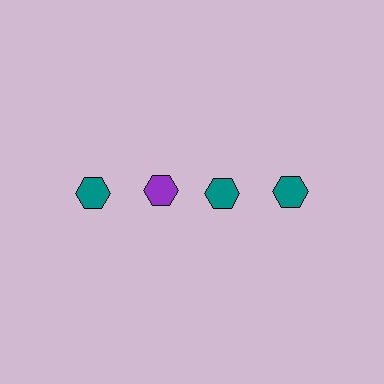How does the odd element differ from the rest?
It has a different color: purple instead of teal.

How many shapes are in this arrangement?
There are 4 shapes arranged in a grid pattern.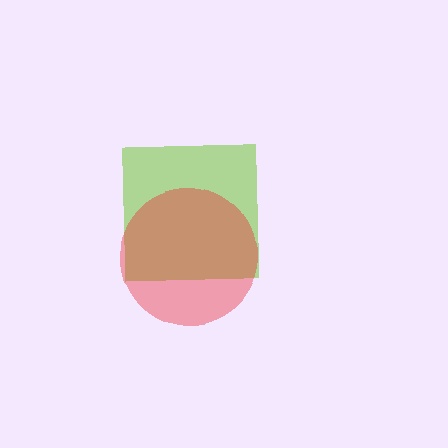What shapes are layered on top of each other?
The layered shapes are: a lime square, a red circle.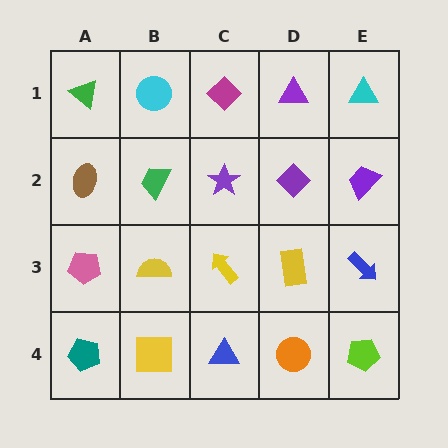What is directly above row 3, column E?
A purple trapezoid.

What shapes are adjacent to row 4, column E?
A blue arrow (row 3, column E), an orange circle (row 4, column D).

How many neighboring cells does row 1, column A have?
2.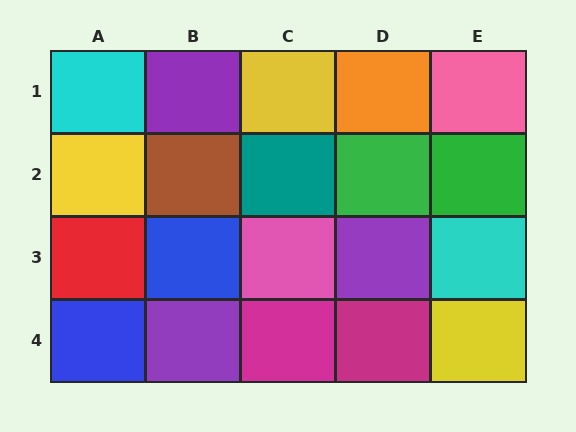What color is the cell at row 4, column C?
Magenta.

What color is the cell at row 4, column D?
Magenta.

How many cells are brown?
1 cell is brown.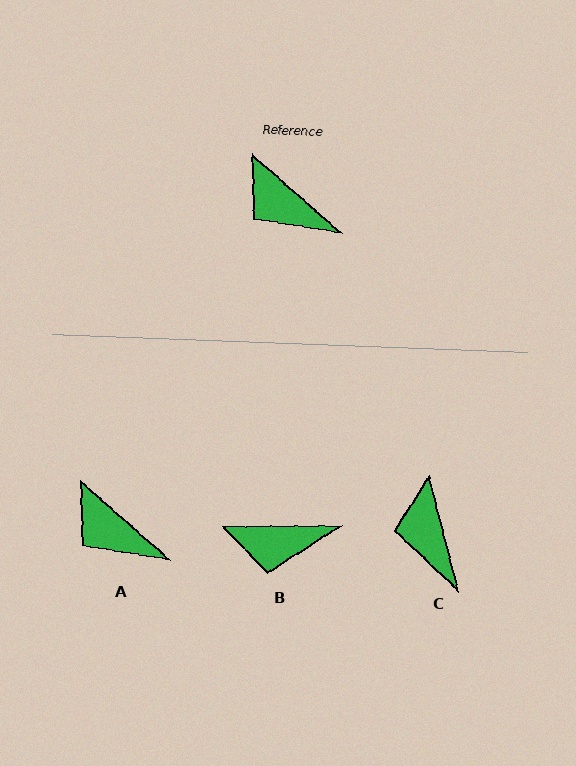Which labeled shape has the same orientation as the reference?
A.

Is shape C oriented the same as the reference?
No, it is off by about 34 degrees.